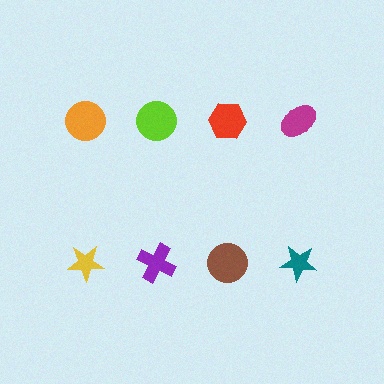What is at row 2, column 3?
A brown circle.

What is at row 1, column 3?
A red hexagon.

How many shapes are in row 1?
4 shapes.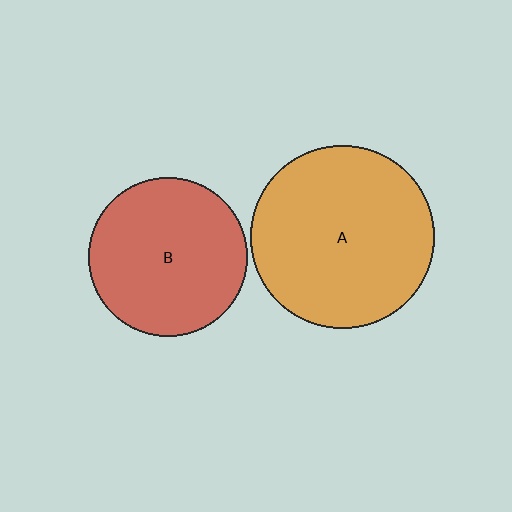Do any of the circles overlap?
No, none of the circles overlap.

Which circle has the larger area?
Circle A (orange).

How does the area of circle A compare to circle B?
Approximately 1.3 times.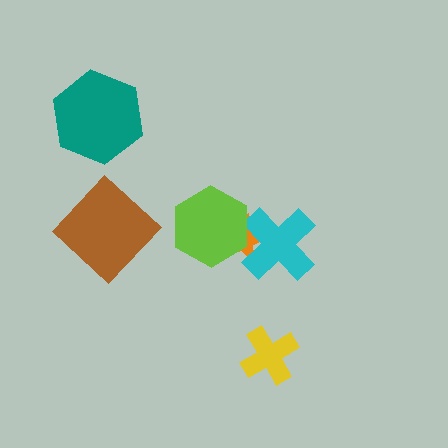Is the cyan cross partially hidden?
Yes, it is partially covered by another shape.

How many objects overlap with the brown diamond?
0 objects overlap with the brown diamond.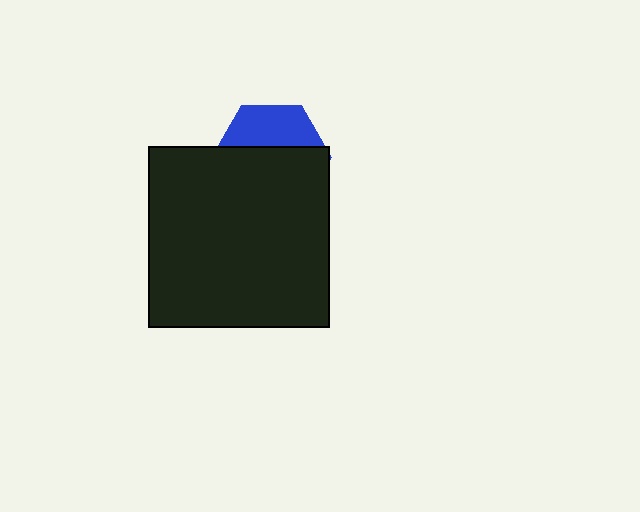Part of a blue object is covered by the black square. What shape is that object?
It is a hexagon.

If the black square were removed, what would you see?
You would see the complete blue hexagon.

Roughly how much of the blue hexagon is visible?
A small part of it is visible (roughly 36%).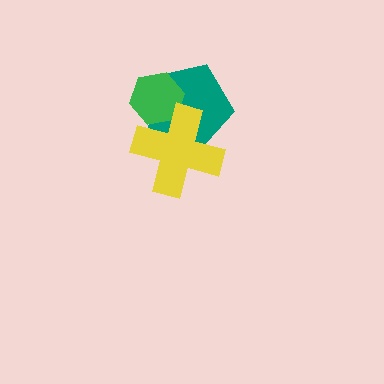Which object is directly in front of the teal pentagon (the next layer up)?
The green hexagon is directly in front of the teal pentagon.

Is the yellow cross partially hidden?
No, no other shape covers it.